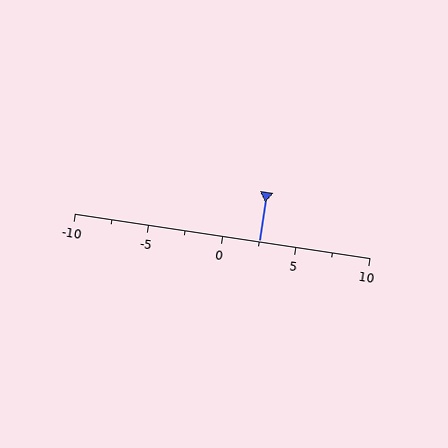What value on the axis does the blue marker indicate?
The marker indicates approximately 2.5.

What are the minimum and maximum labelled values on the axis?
The axis runs from -10 to 10.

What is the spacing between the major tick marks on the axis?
The major ticks are spaced 5 apart.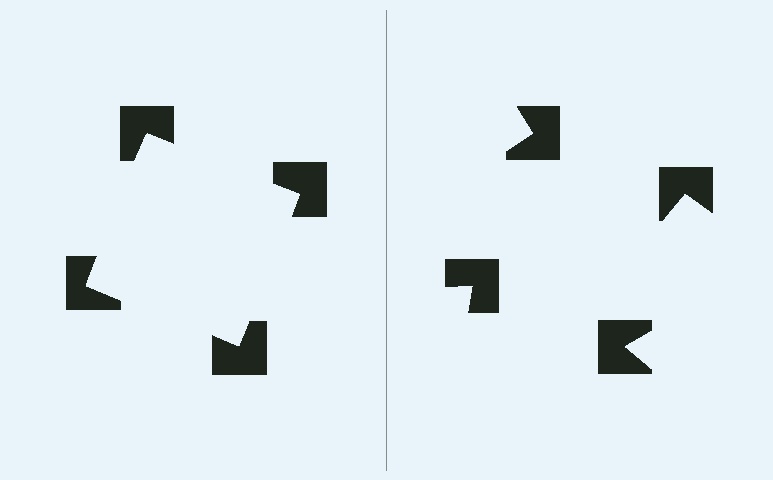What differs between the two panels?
The notched squares are positioned identically on both sides; only the wedge orientations differ. On the left they align to a square; on the right they are misaligned.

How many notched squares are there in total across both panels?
8 — 4 on each side.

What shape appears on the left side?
An illusory square.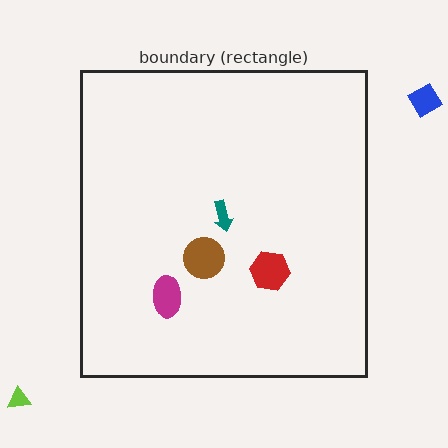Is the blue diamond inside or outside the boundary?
Outside.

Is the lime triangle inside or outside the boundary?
Outside.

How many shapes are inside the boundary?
4 inside, 2 outside.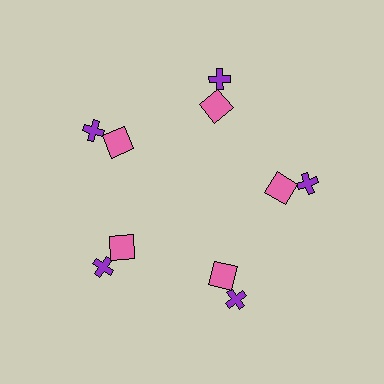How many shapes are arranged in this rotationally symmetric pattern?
There are 10 shapes, arranged in 5 groups of 2.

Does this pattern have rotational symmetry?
Yes, this pattern has 5-fold rotational symmetry. It looks the same after rotating 72 degrees around the center.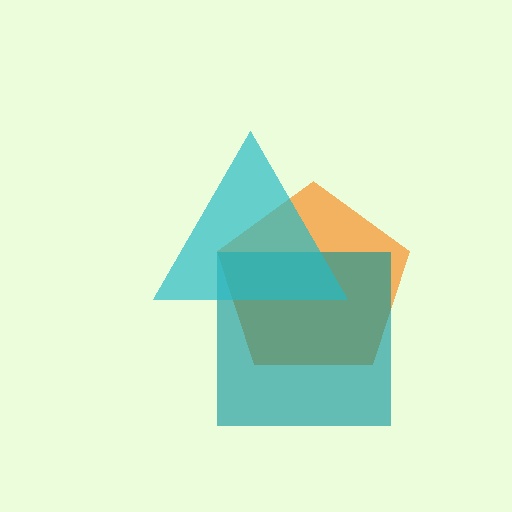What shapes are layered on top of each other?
The layered shapes are: an orange pentagon, a teal square, a cyan triangle.